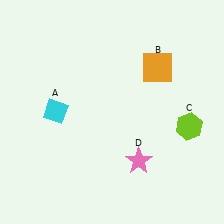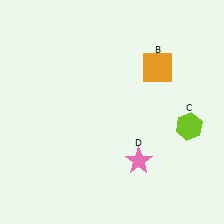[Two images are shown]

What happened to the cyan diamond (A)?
The cyan diamond (A) was removed in Image 2. It was in the top-left area of Image 1.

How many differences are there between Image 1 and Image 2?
There is 1 difference between the two images.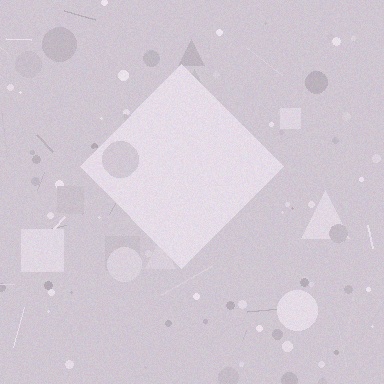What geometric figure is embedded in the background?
A diamond is embedded in the background.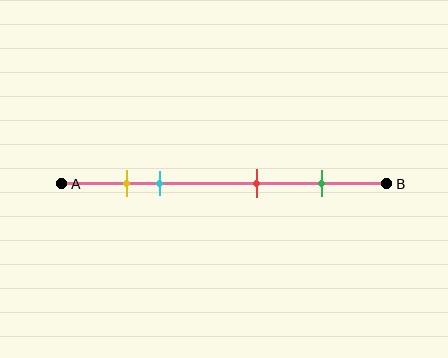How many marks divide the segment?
There are 4 marks dividing the segment.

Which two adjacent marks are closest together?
The yellow and cyan marks are the closest adjacent pair.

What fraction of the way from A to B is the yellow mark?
The yellow mark is approximately 20% (0.2) of the way from A to B.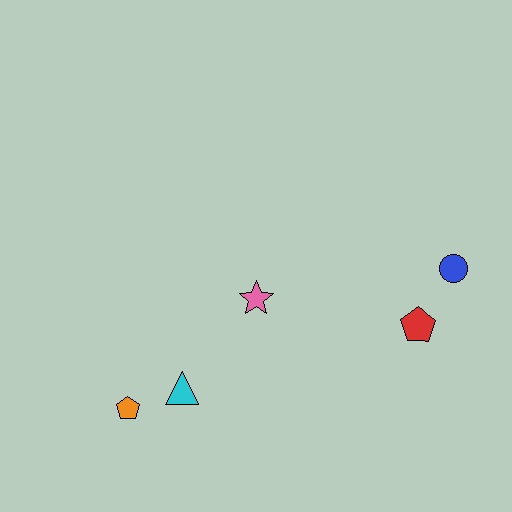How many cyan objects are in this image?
There is 1 cyan object.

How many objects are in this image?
There are 5 objects.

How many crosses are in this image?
There are no crosses.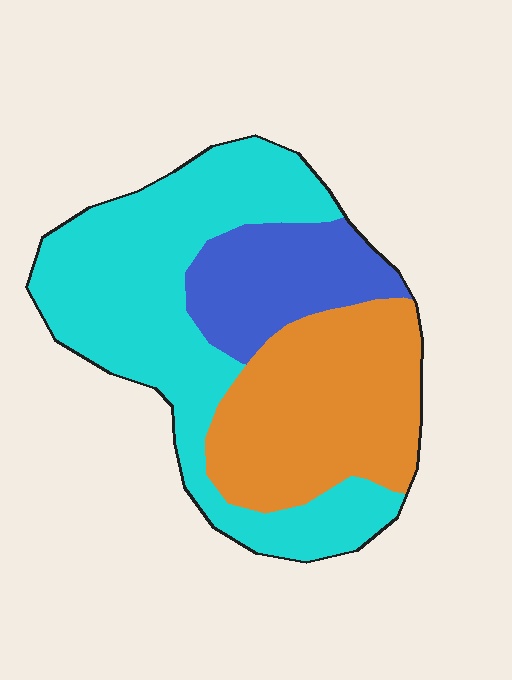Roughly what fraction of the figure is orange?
Orange takes up about one third (1/3) of the figure.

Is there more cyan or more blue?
Cyan.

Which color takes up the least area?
Blue, at roughly 20%.